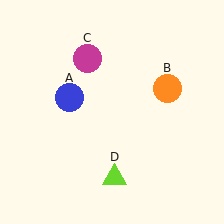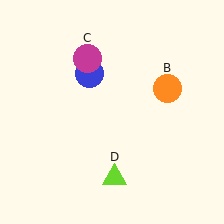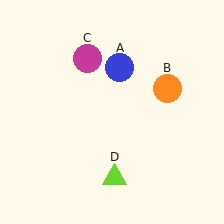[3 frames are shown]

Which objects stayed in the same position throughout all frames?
Orange circle (object B) and magenta circle (object C) and lime triangle (object D) remained stationary.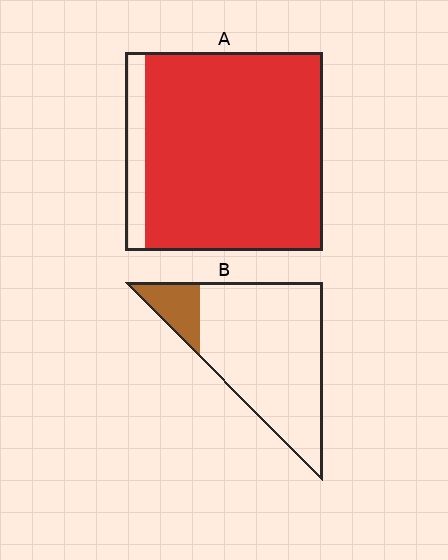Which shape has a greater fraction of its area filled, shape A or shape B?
Shape A.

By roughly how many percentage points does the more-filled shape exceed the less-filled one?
By roughly 75 percentage points (A over B).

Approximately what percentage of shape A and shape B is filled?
A is approximately 90% and B is approximately 15%.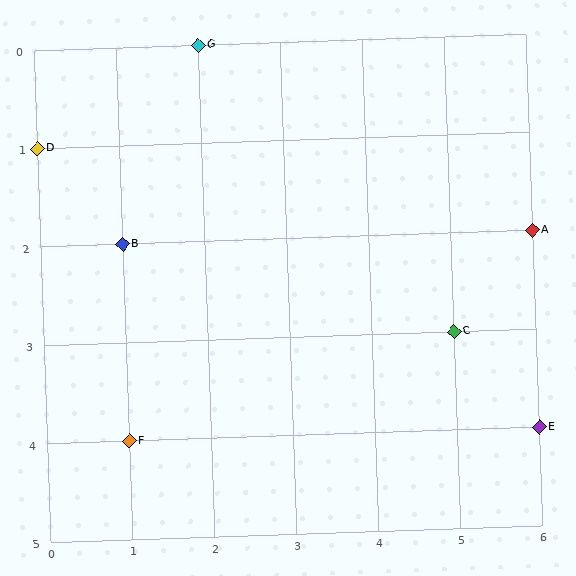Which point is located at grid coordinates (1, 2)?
Point B is at (1, 2).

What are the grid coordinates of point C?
Point C is at grid coordinates (5, 3).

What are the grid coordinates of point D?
Point D is at grid coordinates (0, 1).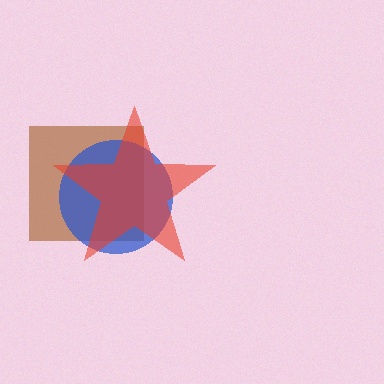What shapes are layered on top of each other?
The layered shapes are: a brown square, a blue circle, a red star.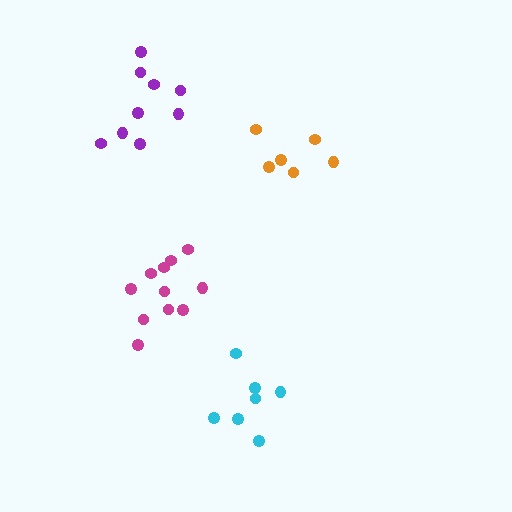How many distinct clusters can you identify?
There are 4 distinct clusters.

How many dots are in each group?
Group 1: 6 dots, Group 2: 7 dots, Group 3: 9 dots, Group 4: 11 dots (33 total).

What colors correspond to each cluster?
The clusters are colored: orange, cyan, purple, magenta.